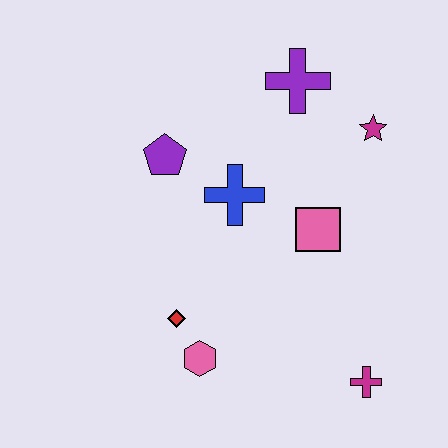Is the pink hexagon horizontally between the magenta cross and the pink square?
No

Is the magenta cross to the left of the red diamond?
No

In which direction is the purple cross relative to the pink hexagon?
The purple cross is above the pink hexagon.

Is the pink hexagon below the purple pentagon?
Yes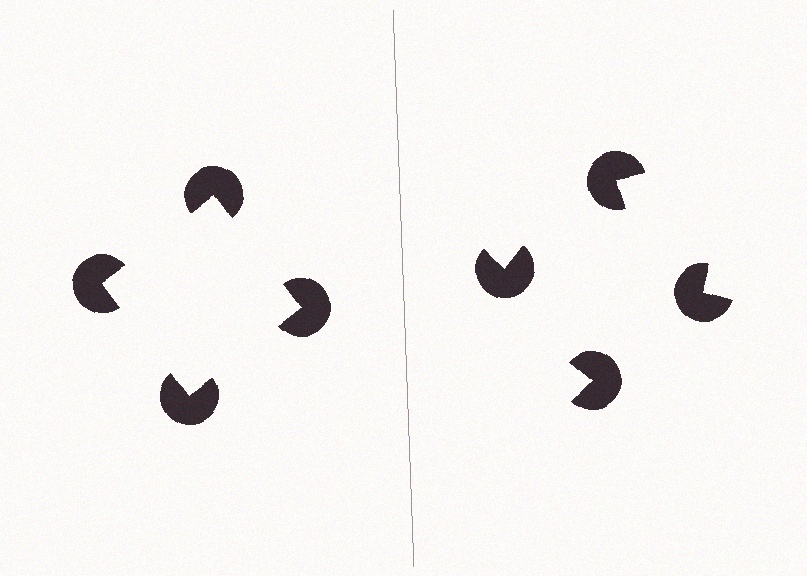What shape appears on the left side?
An illusory square.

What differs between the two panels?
The pac-man discs are positioned identically on both sides; only the wedge orientations differ. On the left they align to a square; on the right they are misaligned.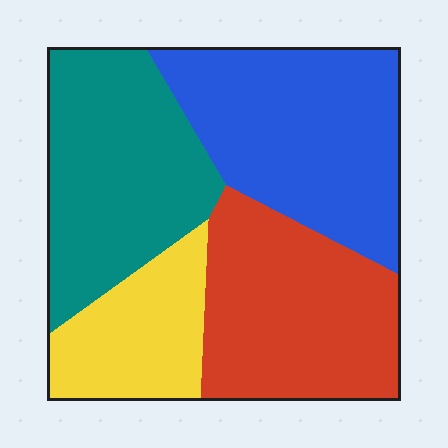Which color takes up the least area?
Yellow, at roughly 15%.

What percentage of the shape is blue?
Blue covers about 30% of the shape.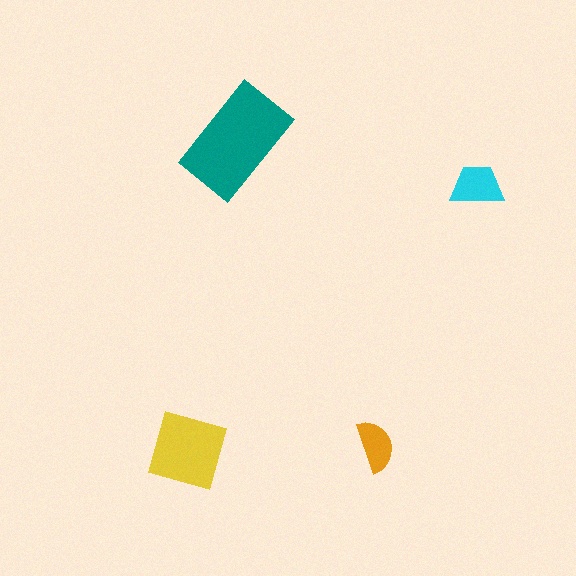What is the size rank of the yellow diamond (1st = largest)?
2nd.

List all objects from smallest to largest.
The orange semicircle, the cyan trapezoid, the yellow diamond, the teal rectangle.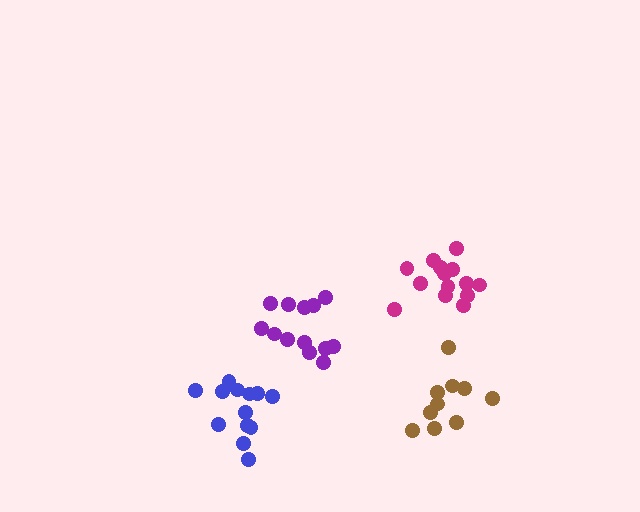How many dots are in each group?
Group 1: 13 dots, Group 2: 13 dots, Group 3: 10 dots, Group 4: 14 dots (50 total).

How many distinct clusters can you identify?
There are 4 distinct clusters.